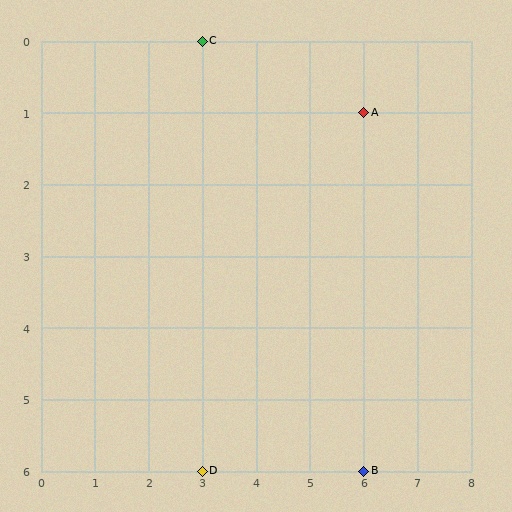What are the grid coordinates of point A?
Point A is at grid coordinates (6, 1).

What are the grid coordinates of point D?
Point D is at grid coordinates (3, 6).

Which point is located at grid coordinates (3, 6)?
Point D is at (3, 6).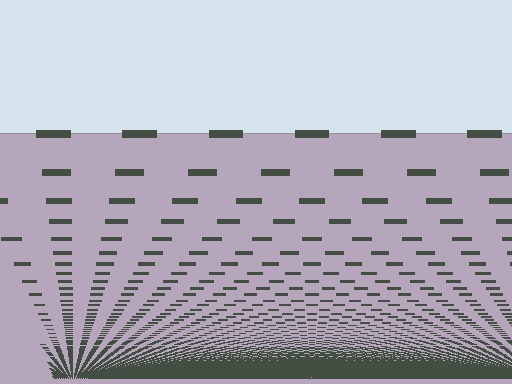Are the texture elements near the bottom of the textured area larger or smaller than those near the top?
Smaller. The gradient is inverted — elements near the bottom are smaller and denser.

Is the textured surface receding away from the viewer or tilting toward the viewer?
The surface appears to tilt toward the viewer. Texture elements get larger and sparser toward the top.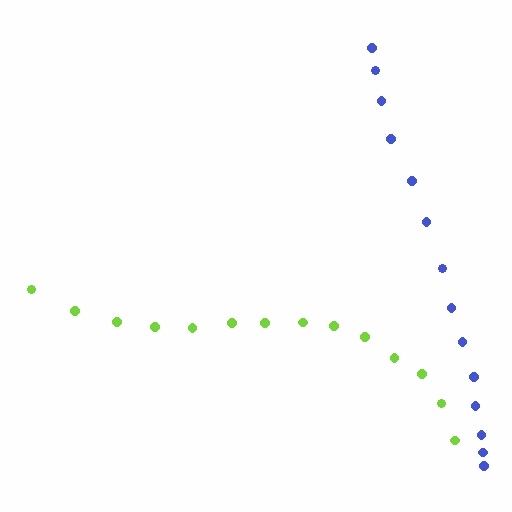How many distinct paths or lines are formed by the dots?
There are 2 distinct paths.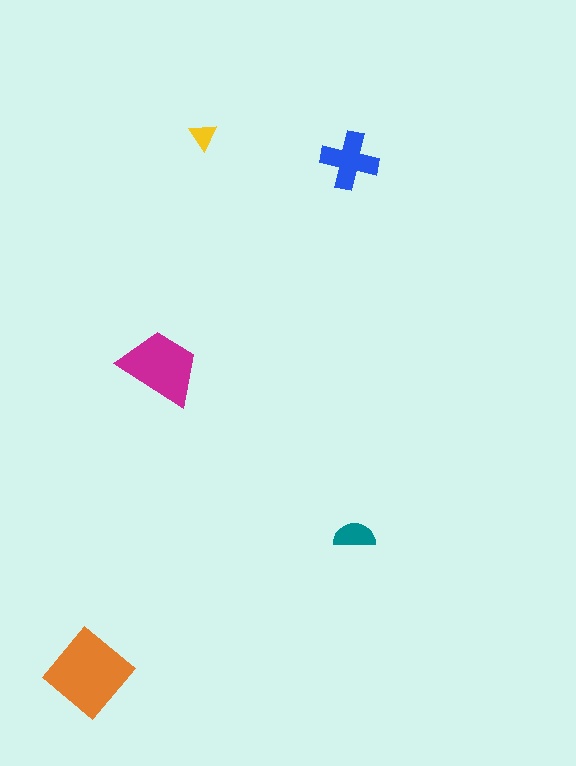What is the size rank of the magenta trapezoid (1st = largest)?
2nd.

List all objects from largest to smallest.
The orange diamond, the magenta trapezoid, the blue cross, the teal semicircle, the yellow triangle.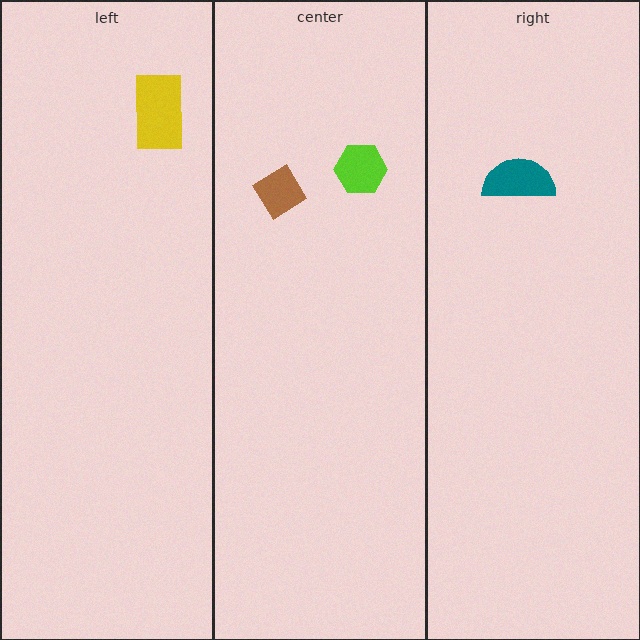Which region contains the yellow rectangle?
The left region.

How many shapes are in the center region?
2.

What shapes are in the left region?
The yellow rectangle.